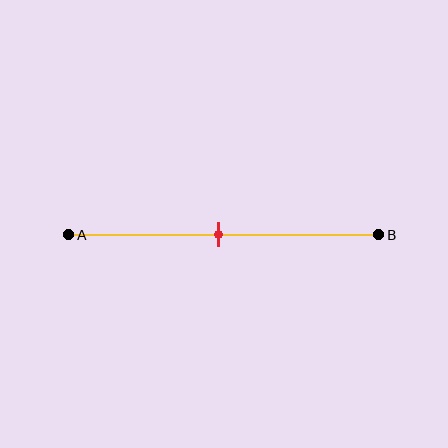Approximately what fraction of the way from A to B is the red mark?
The red mark is approximately 50% of the way from A to B.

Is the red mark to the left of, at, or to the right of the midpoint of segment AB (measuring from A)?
The red mark is approximately at the midpoint of segment AB.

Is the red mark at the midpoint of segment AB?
Yes, the mark is approximately at the midpoint.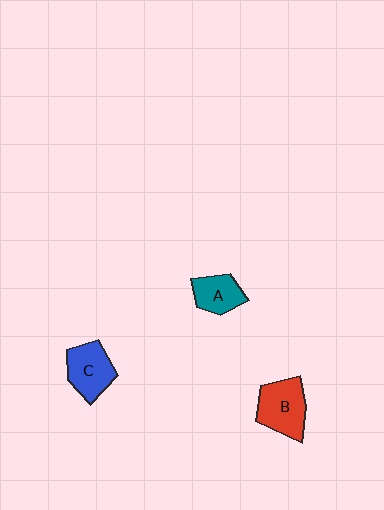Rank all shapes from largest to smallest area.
From largest to smallest: B (red), C (blue), A (teal).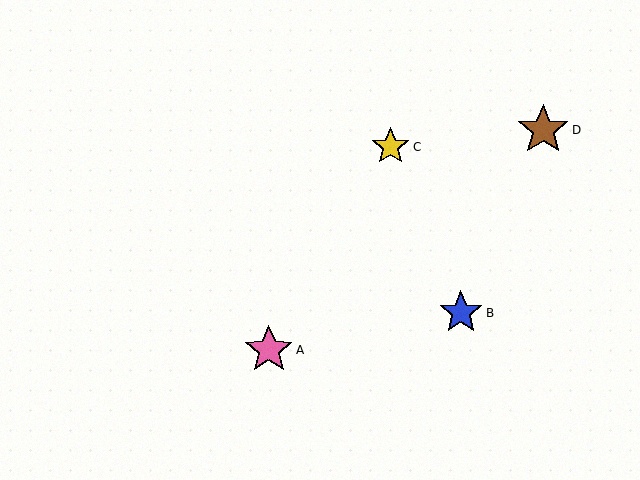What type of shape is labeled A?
Shape A is a pink star.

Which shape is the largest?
The brown star (labeled D) is the largest.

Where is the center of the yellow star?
The center of the yellow star is at (391, 147).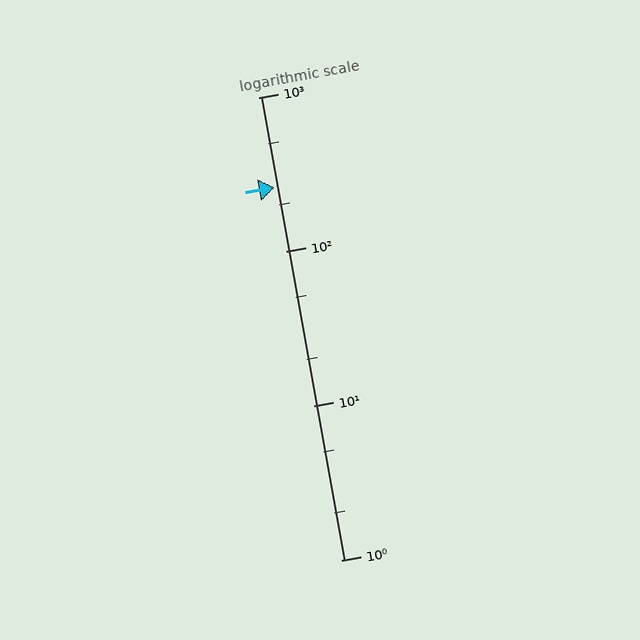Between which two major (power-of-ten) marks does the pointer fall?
The pointer is between 100 and 1000.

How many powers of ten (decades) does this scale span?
The scale spans 3 decades, from 1 to 1000.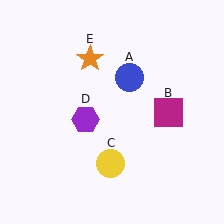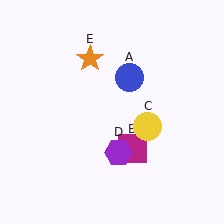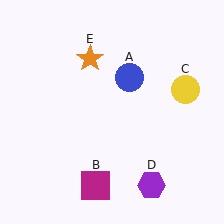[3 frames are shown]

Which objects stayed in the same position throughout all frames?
Blue circle (object A) and orange star (object E) remained stationary.